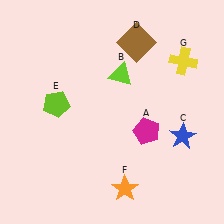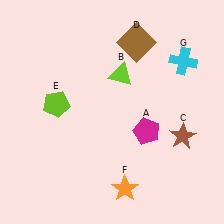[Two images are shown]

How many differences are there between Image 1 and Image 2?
There are 2 differences between the two images.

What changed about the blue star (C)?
In Image 1, C is blue. In Image 2, it changed to brown.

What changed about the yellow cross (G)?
In Image 1, G is yellow. In Image 2, it changed to cyan.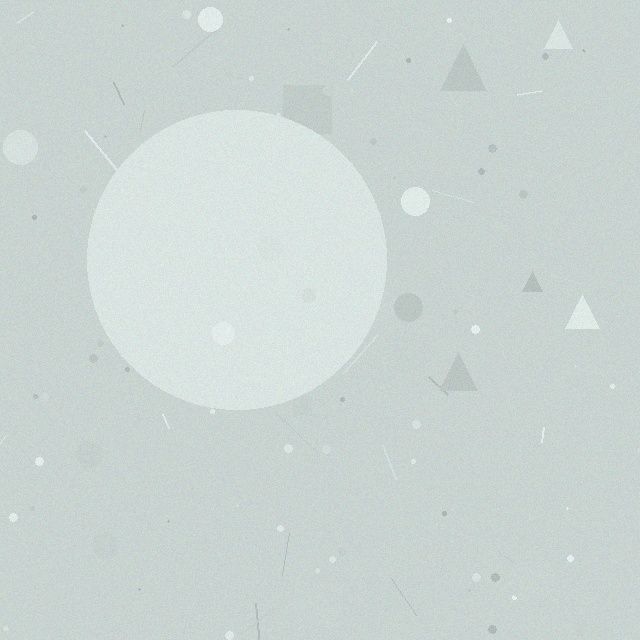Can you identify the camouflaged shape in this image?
The camouflaged shape is a circle.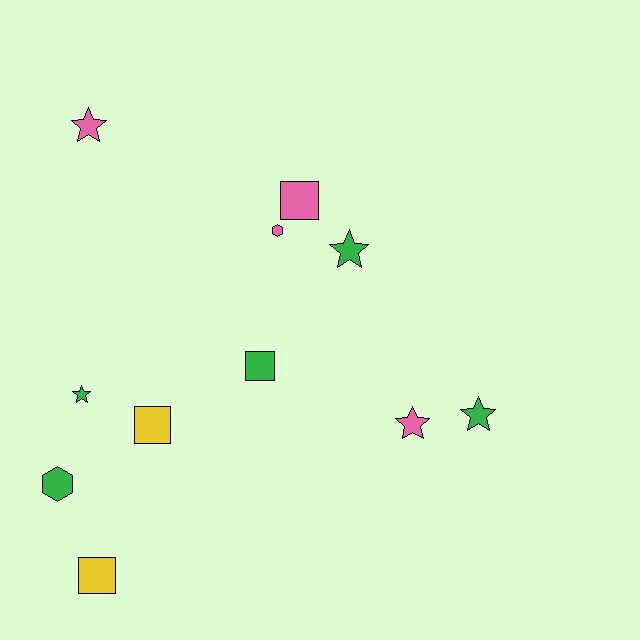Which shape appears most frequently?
Star, with 5 objects.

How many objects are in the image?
There are 11 objects.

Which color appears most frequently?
Green, with 5 objects.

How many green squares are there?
There is 1 green square.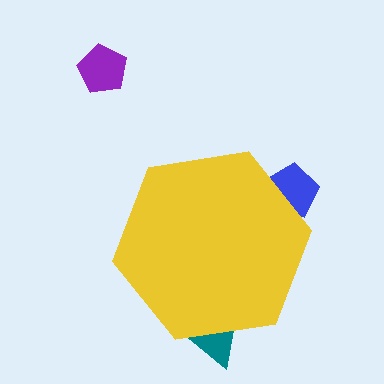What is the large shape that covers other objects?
A yellow hexagon.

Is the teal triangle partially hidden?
Yes, the teal triangle is partially hidden behind the yellow hexagon.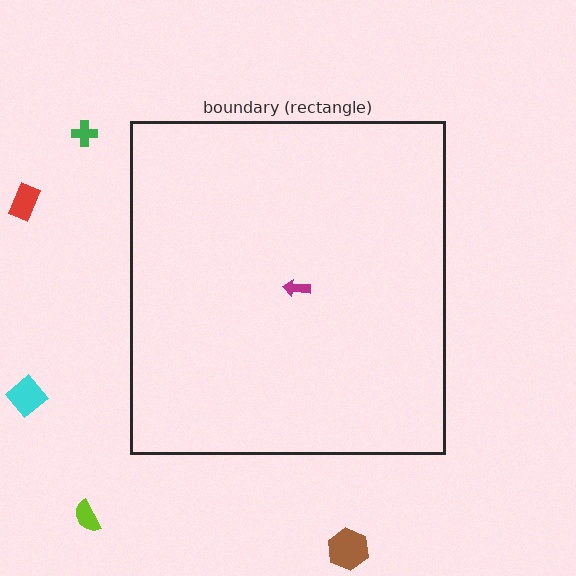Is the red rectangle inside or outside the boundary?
Outside.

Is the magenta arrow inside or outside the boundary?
Inside.